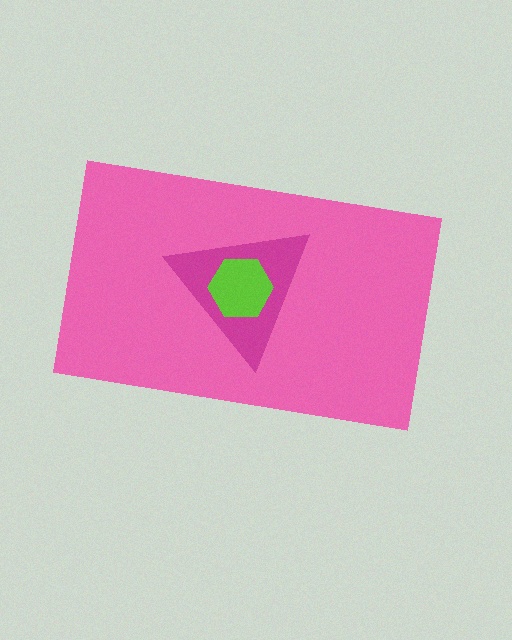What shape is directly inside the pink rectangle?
The magenta triangle.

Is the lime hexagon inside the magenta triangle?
Yes.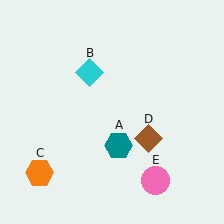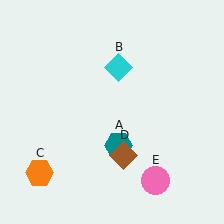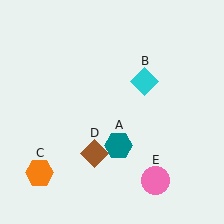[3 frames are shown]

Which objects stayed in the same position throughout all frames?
Teal hexagon (object A) and orange hexagon (object C) and pink circle (object E) remained stationary.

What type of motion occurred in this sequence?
The cyan diamond (object B), brown diamond (object D) rotated clockwise around the center of the scene.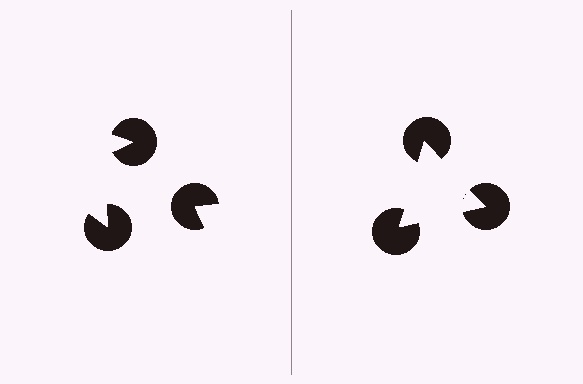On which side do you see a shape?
An illusory triangle appears on the right side. On the left side the wedge cuts are rotated, so no coherent shape forms.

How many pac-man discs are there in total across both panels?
6 — 3 on each side.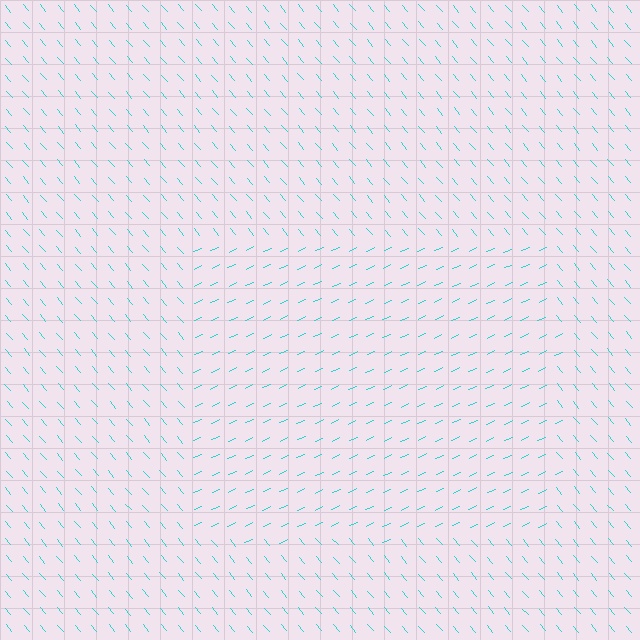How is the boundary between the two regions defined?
The boundary is defined purely by a change in line orientation (approximately 74 degrees difference). All lines are the same color and thickness.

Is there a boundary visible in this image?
Yes, there is a texture boundary formed by a change in line orientation.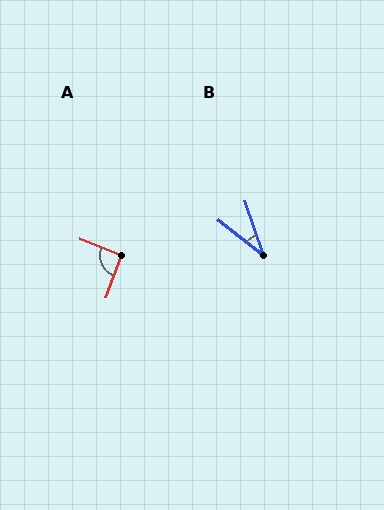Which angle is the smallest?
B, at approximately 33 degrees.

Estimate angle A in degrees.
Approximately 92 degrees.